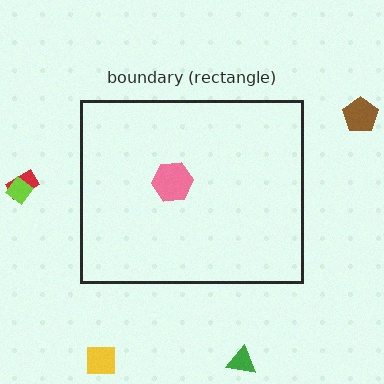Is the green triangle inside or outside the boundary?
Outside.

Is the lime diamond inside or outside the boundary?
Outside.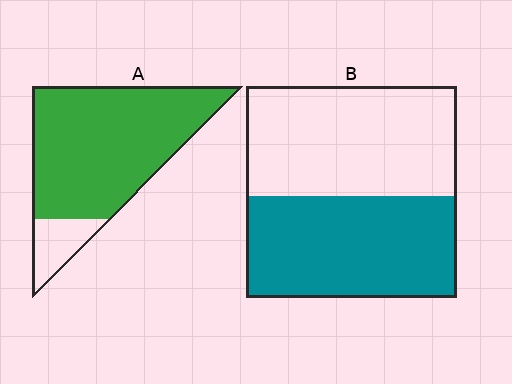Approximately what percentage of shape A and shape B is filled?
A is approximately 85% and B is approximately 50%.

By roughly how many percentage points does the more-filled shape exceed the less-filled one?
By roughly 40 percentage points (A over B).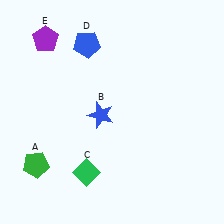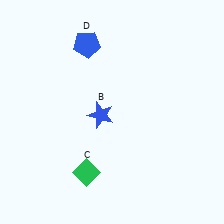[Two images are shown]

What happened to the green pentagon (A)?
The green pentagon (A) was removed in Image 2. It was in the bottom-left area of Image 1.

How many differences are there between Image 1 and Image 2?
There are 2 differences between the two images.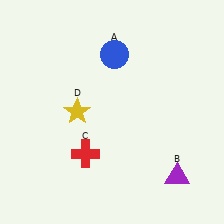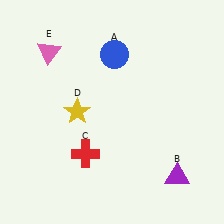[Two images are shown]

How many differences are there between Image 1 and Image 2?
There is 1 difference between the two images.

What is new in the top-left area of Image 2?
A pink triangle (E) was added in the top-left area of Image 2.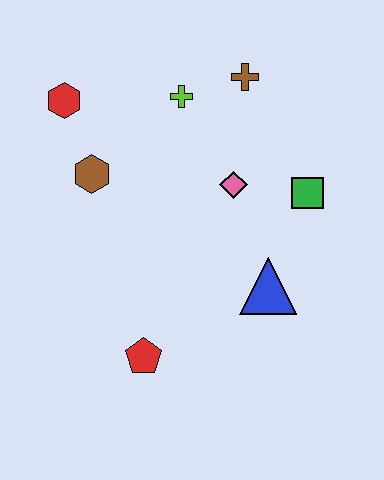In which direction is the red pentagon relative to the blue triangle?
The red pentagon is to the left of the blue triangle.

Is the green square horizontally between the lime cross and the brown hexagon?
No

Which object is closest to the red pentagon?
The blue triangle is closest to the red pentagon.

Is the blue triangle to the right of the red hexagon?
Yes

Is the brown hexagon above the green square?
Yes